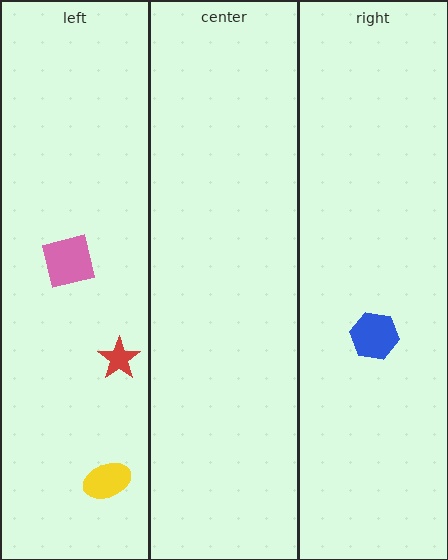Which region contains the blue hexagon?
The right region.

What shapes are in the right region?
The blue hexagon.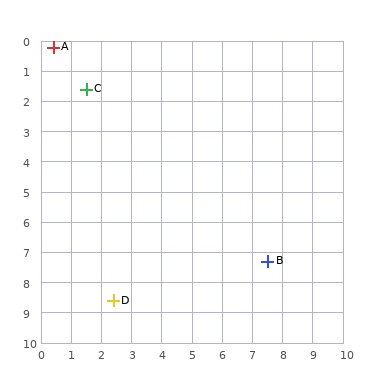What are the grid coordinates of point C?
Point C is at approximately (1.5, 1.6).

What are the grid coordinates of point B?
Point B is at approximately (7.5, 7.3).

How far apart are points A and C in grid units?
Points A and C are about 1.8 grid units apart.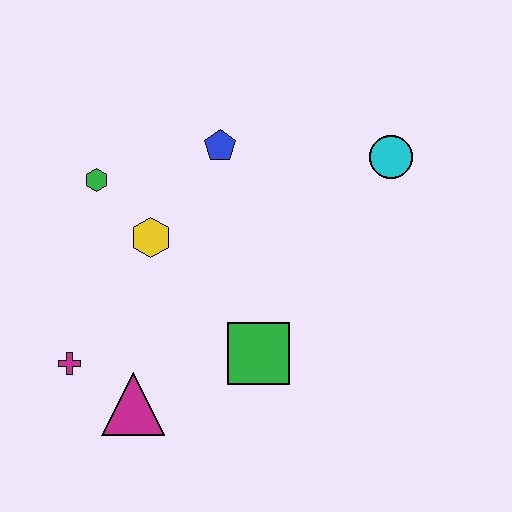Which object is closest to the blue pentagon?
The yellow hexagon is closest to the blue pentagon.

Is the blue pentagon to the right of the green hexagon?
Yes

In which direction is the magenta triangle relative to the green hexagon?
The magenta triangle is below the green hexagon.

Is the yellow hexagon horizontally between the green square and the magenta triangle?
Yes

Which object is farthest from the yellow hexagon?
The cyan circle is farthest from the yellow hexagon.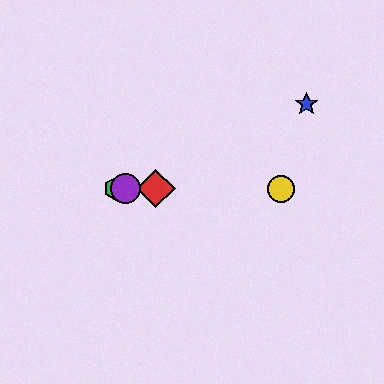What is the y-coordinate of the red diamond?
The red diamond is at y≈189.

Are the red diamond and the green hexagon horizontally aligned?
Yes, both are at y≈189.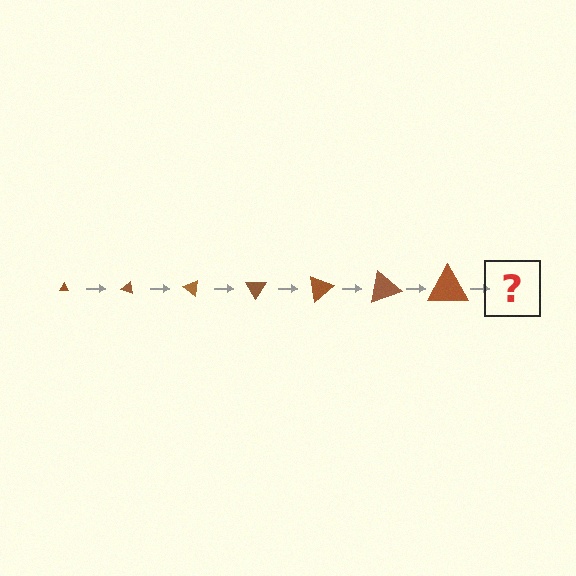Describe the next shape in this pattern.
It should be a triangle, larger than the previous one and rotated 140 degrees from the start.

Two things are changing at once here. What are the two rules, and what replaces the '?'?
The two rules are that the triangle grows larger each step and it rotates 20 degrees each step. The '?' should be a triangle, larger than the previous one and rotated 140 degrees from the start.